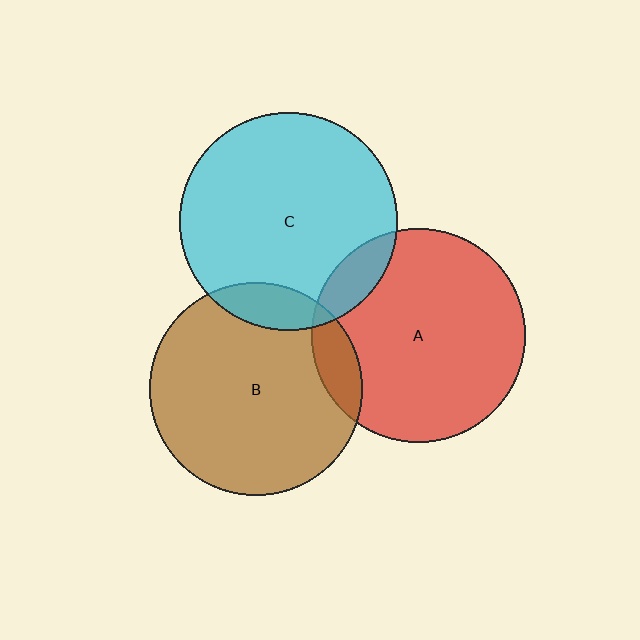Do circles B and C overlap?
Yes.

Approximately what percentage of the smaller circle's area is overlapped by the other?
Approximately 10%.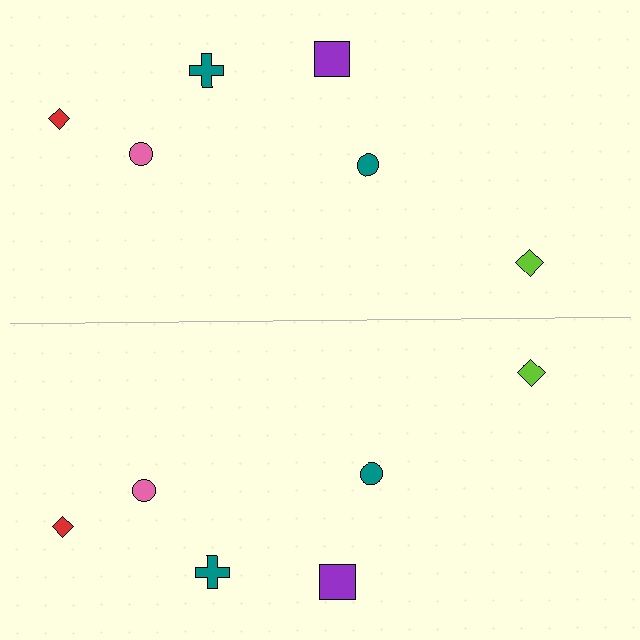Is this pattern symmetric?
Yes, this pattern has bilateral (reflection) symmetry.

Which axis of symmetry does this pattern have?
The pattern has a horizontal axis of symmetry running through the center of the image.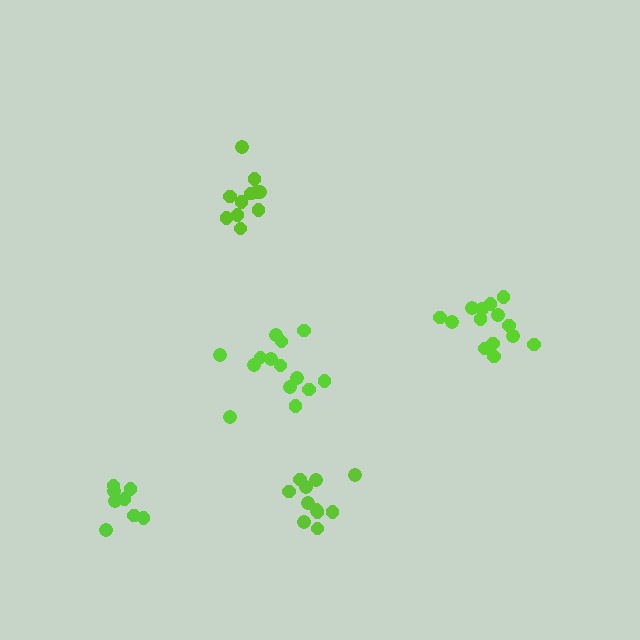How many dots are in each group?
Group 1: 14 dots, Group 2: 14 dots, Group 3: 11 dots, Group 4: 8 dots, Group 5: 11 dots (58 total).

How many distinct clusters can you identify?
There are 5 distinct clusters.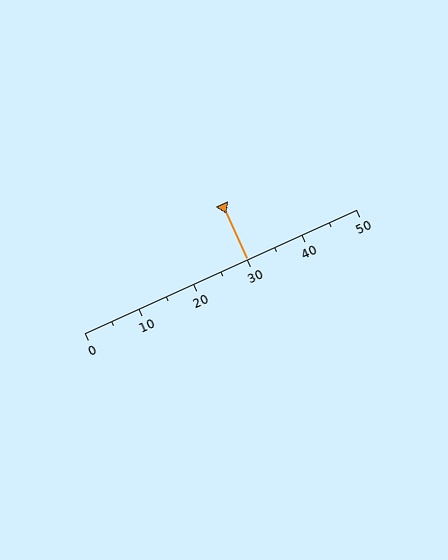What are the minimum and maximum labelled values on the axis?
The axis runs from 0 to 50.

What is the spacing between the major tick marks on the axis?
The major ticks are spaced 10 apart.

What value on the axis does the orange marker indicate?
The marker indicates approximately 30.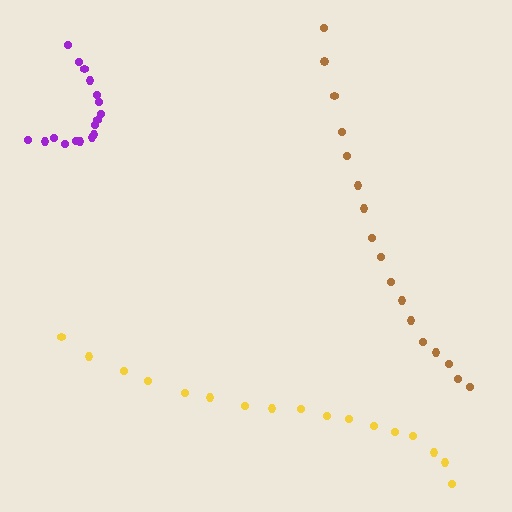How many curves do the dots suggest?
There are 3 distinct paths.